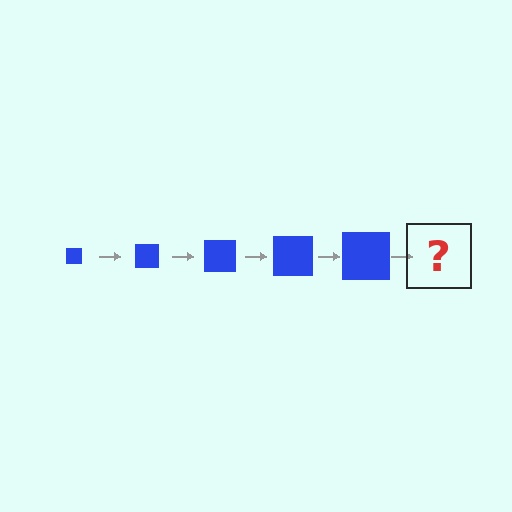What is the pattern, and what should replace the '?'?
The pattern is that the square gets progressively larger each step. The '?' should be a blue square, larger than the previous one.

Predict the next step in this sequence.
The next step is a blue square, larger than the previous one.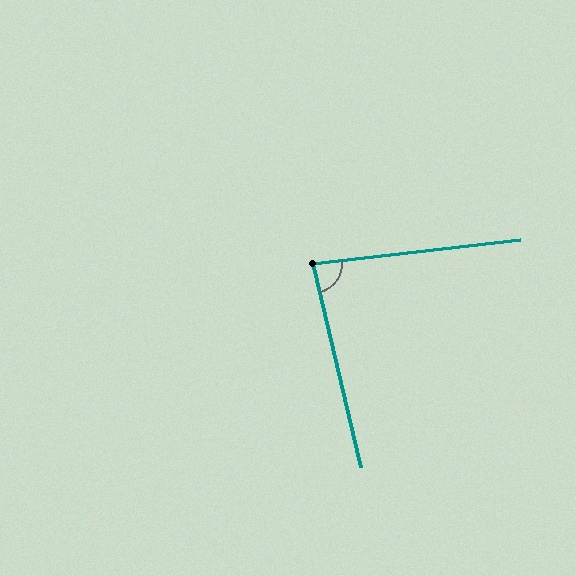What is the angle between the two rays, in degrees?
Approximately 83 degrees.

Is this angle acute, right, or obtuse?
It is acute.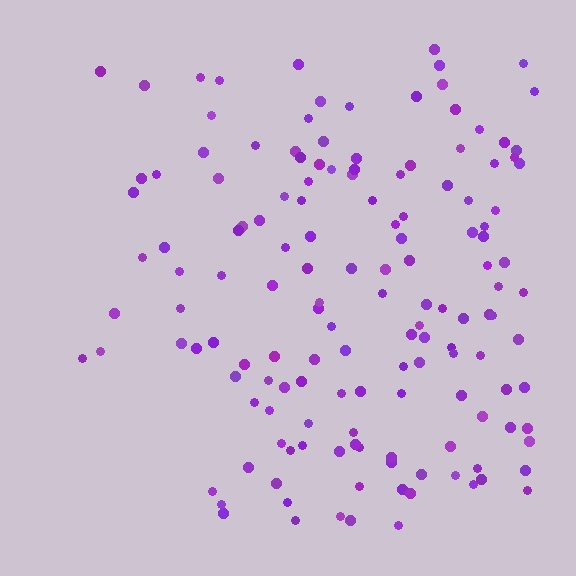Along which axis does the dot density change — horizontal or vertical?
Horizontal.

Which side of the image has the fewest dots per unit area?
The left.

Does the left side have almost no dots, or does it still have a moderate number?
Still a moderate number, just noticeably fewer than the right.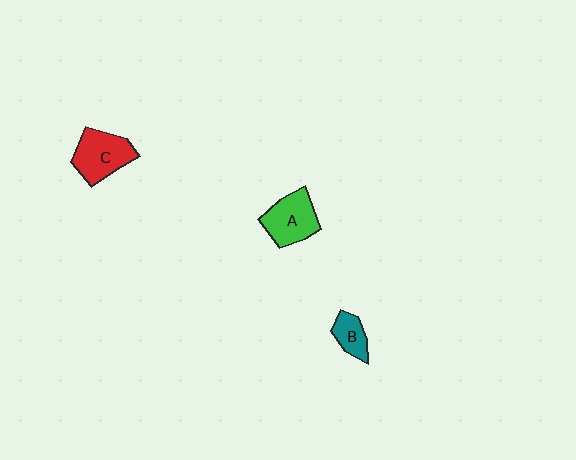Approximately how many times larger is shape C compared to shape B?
Approximately 1.9 times.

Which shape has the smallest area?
Shape B (teal).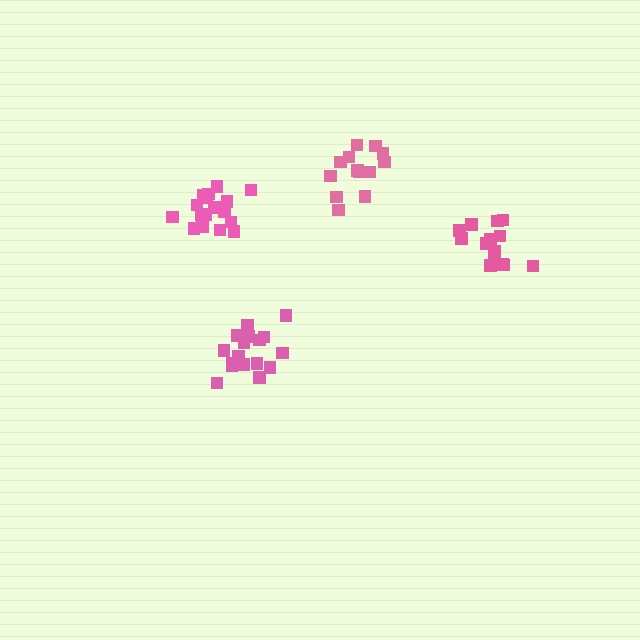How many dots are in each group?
Group 1: 17 dots, Group 2: 17 dots, Group 3: 13 dots, Group 4: 14 dots (61 total).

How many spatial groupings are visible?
There are 4 spatial groupings.